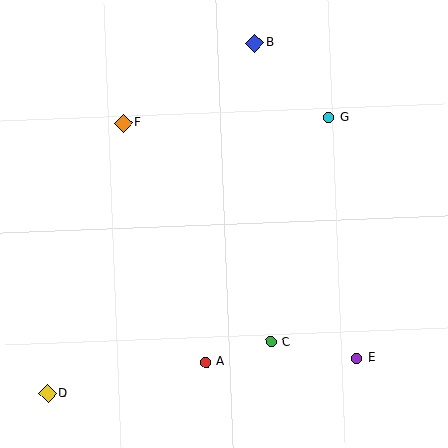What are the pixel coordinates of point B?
Point B is at (255, 43).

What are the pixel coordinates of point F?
Point F is at (123, 123).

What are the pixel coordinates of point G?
Point G is at (329, 118).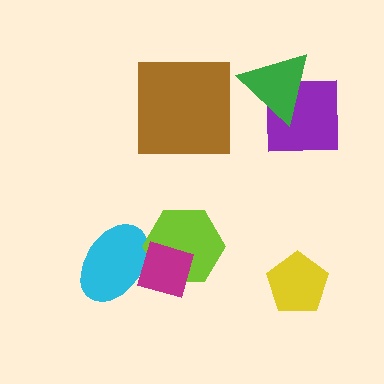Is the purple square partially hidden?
Yes, it is partially covered by another shape.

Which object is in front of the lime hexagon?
The magenta diamond is in front of the lime hexagon.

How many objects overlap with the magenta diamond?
2 objects overlap with the magenta diamond.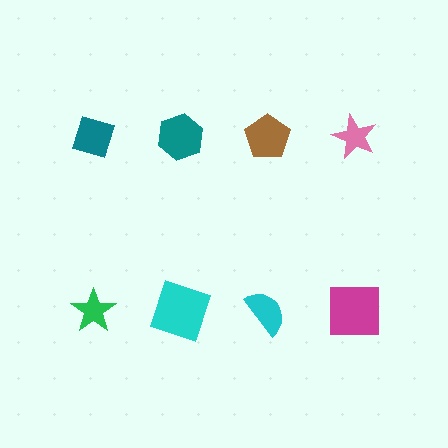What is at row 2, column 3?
A cyan semicircle.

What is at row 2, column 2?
A cyan square.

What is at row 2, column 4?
A magenta square.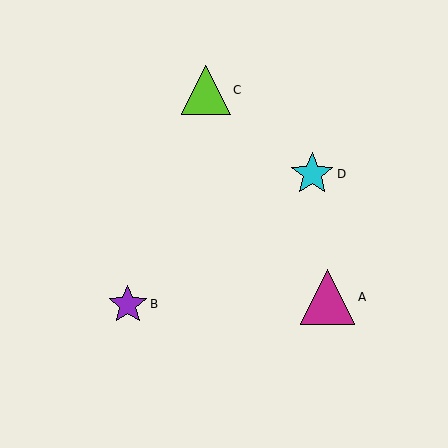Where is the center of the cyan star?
The center of the cyan star is at (312, 174).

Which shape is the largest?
The magenta triangle (labeled A) is the largest.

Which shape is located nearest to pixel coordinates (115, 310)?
The purple star (labeled B) at (128, 304) is nearest to that location.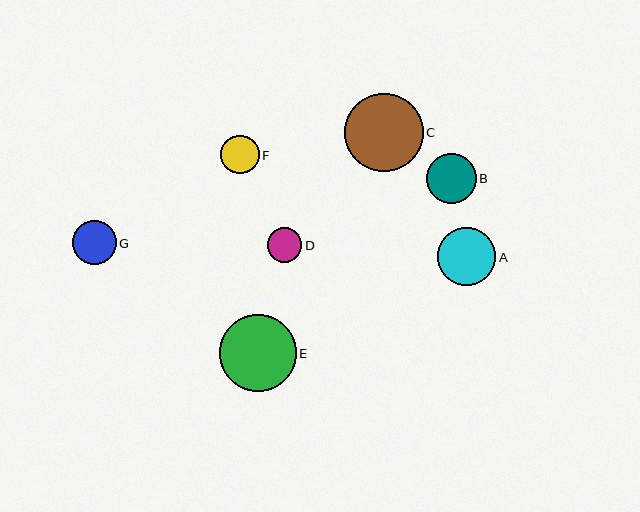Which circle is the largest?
Circle C is the largest with a size of approximately 79 pixels.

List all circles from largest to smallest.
From largest to smallest: C, E, A, B, G, F, D.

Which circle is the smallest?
Circle D is the smallest with a size of approximately 35 pixels.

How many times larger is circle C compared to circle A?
Circle C is approximately 1.3 times the size of circle A.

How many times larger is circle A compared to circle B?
Circle A is approximately 1.2 times the size of circle B.